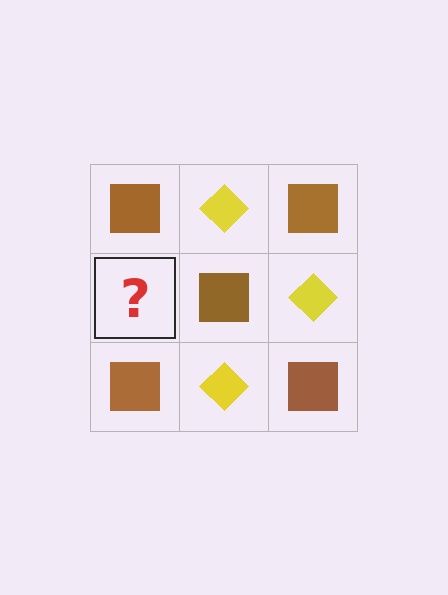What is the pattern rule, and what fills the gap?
The rule is that it alternates brown square and yellow diamond in a checkerboard pattern. The gap should be filled with a yellow diamond.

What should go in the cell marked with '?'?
The missing cell should contain a yellow diamond.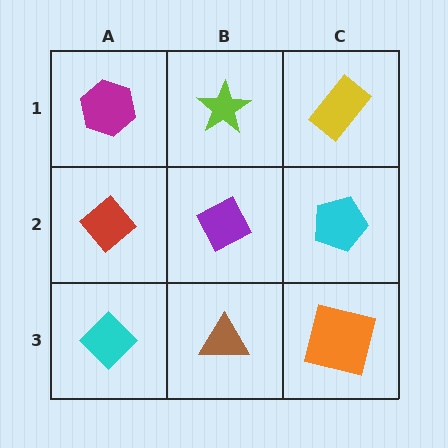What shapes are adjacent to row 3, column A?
A red diamond (row 2, column A), a brown triangle (row 3, column B).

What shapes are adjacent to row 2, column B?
A lime star (row 1, column B), a brown triangle (row 3, column B), a red diamond (row 2, column A), a cyan pentagon (row 2, column C).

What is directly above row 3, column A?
A red diamond.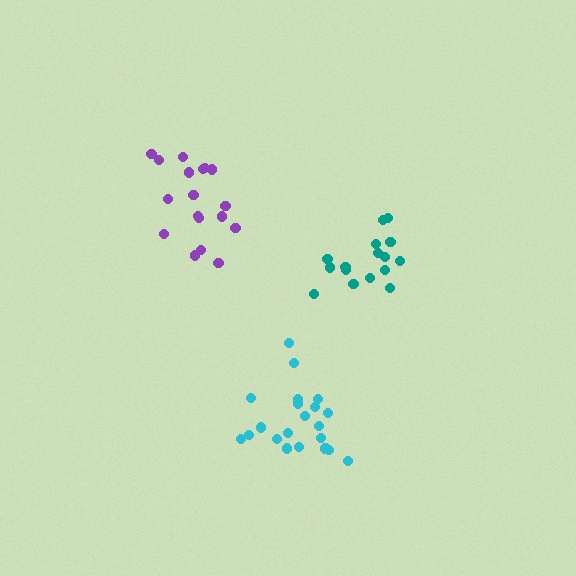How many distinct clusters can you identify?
There are 3 distinct clusters.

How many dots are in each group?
Group 1: 16 dots, Group 2: 21 dots, Group 3: 18 dots (55 total).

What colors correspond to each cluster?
The clusters are colored: teal, cyan, purple.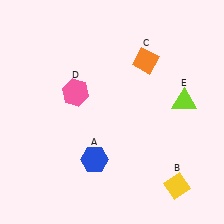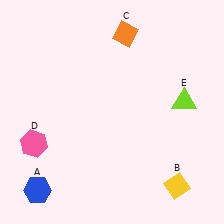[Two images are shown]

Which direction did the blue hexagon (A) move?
The blue hexagon (A) moved left.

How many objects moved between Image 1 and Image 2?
3 objects moved between the two images.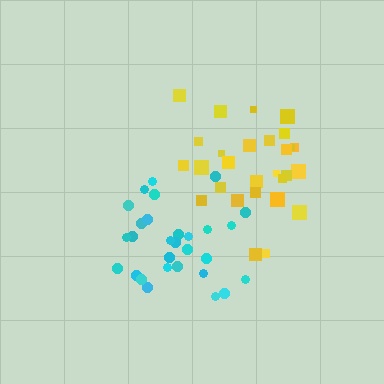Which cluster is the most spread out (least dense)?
Yellow.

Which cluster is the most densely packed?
Cyan.